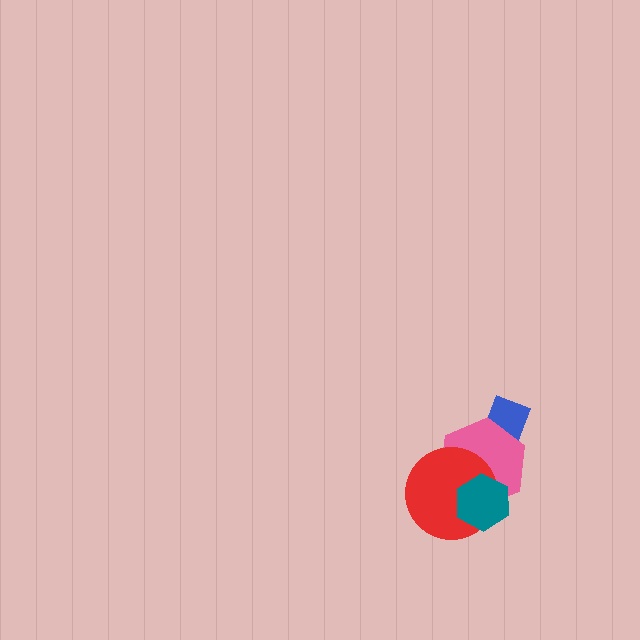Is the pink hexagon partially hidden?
Yes, it is partially covered by another shape.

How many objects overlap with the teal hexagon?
2 objects overlap with the teal hexagon.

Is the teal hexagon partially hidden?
No, no other shape covers it.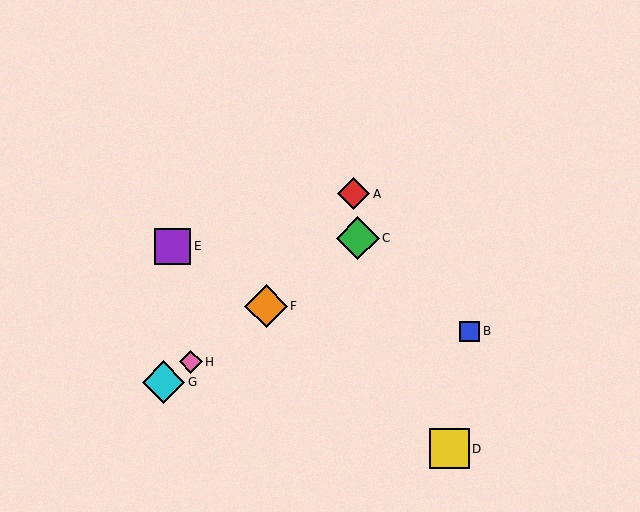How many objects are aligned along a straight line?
4 objects (C, F, G, H) are aligned along a straight line.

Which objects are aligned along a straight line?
Objects C, F, G, H are aligned along a straight line.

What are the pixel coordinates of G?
Object G is at (163, 382).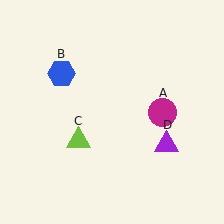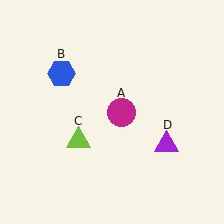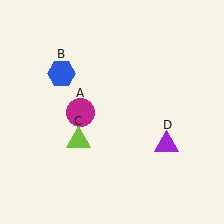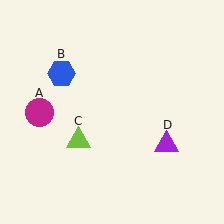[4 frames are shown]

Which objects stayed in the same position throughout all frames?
Blue hexagon (object B) and lime triangle (object C) and purple triangle (object D) remained stationary.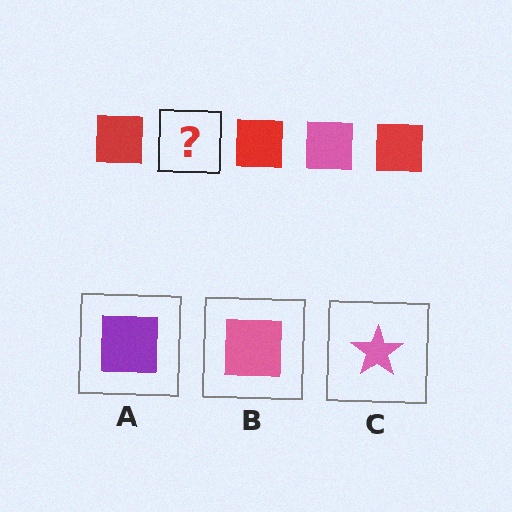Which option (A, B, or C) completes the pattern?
B.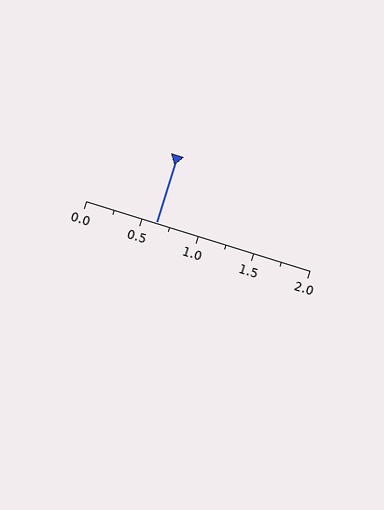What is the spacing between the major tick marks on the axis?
The major ticks are spaced 0.5 apart.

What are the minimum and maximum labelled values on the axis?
The axis runs from 0.0 to 2.0.